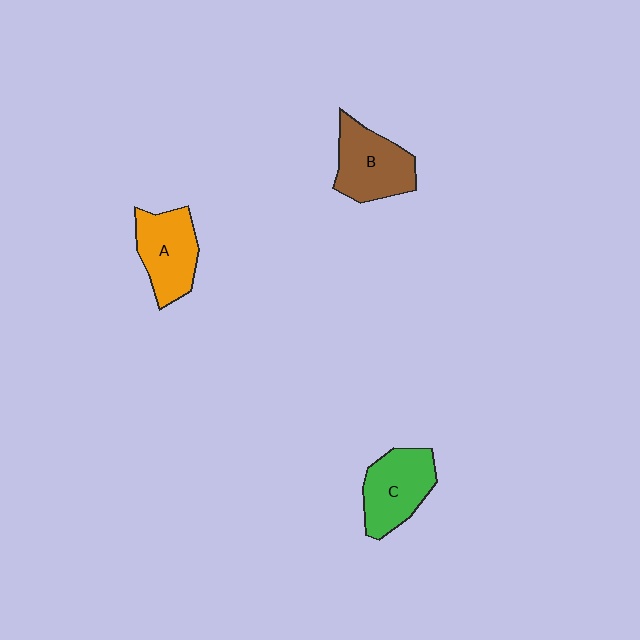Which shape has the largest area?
Shape B (brown).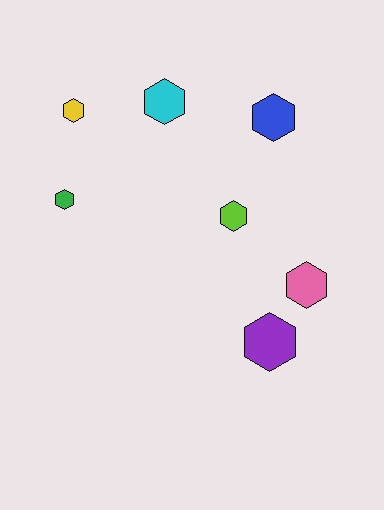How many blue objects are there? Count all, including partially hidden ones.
There is 1 blue object.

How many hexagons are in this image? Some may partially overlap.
There are 7 hexagons.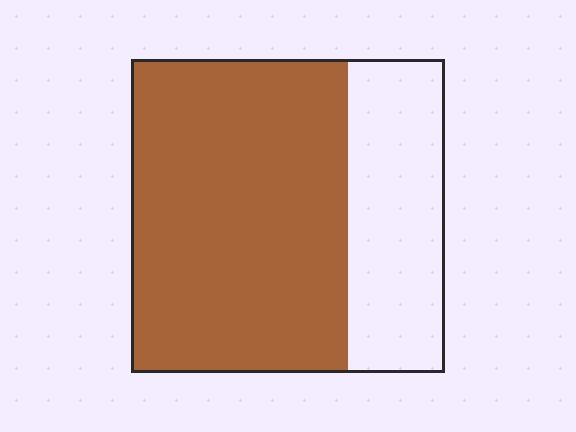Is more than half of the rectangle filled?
Yes.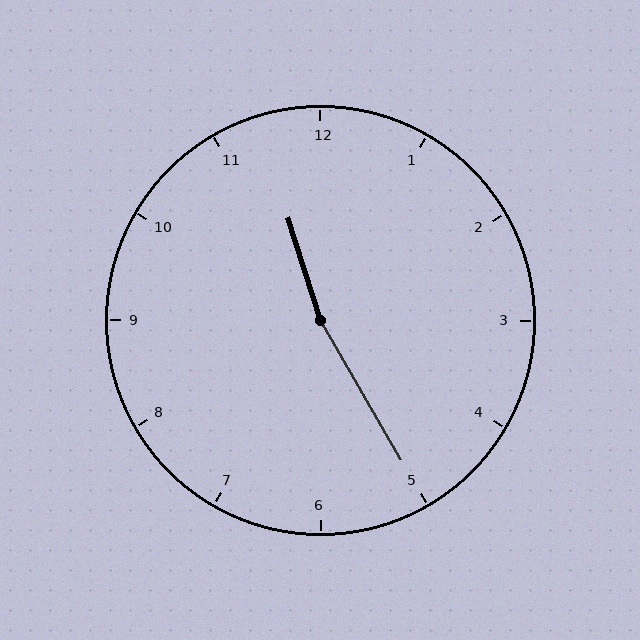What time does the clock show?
11:25.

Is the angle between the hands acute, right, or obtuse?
It is obtuse.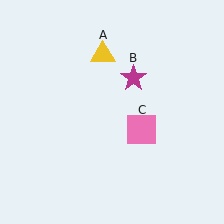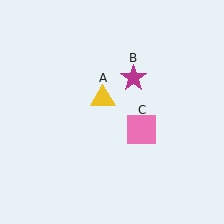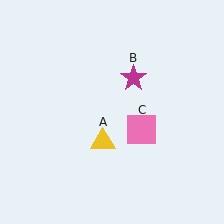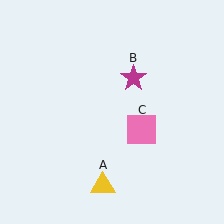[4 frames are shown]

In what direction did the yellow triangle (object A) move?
The yellow triangle (object A) moved down.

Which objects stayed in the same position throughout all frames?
Magenta star (object B) and pink square (object C) remained stationary.